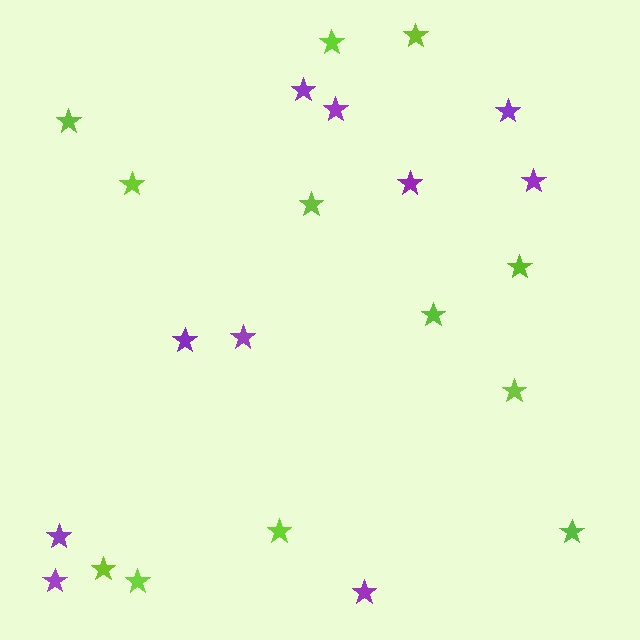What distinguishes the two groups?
There are 2 groups: one group of lime stars (12) and one group of purple stars (10).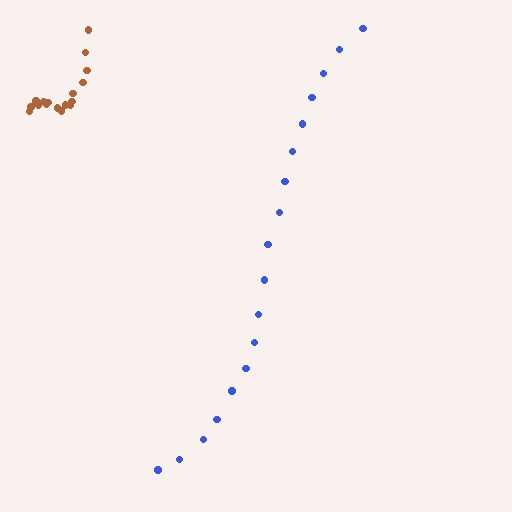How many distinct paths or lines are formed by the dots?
There are 2 distinct paths.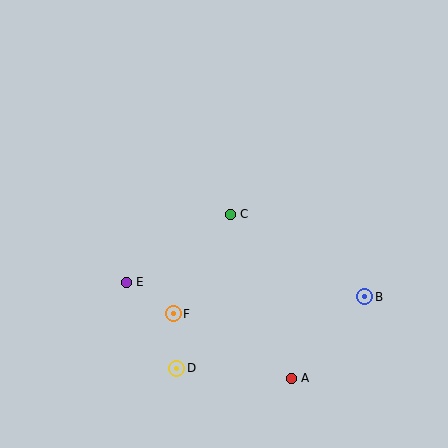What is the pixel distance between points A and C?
The distance between A and C is 175 pixels.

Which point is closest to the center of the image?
Point C at (230, 214) is closest to the center.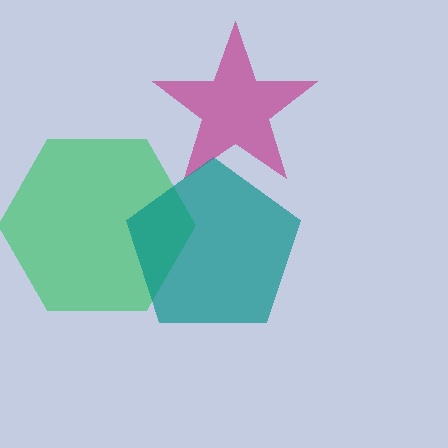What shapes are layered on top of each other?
The layered shapes are: a green hexagon, a magenta star, a teal pentagon.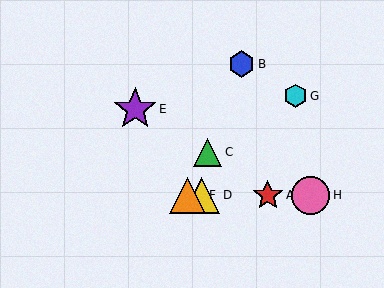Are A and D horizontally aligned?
Yes, both are at y≈195.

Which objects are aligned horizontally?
Objects A, D, F, H are aligned horizontally.